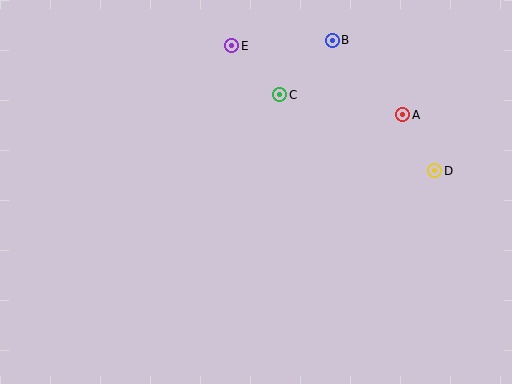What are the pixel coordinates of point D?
Point D is at (435, 171).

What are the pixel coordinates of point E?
Point E is at (232, 46).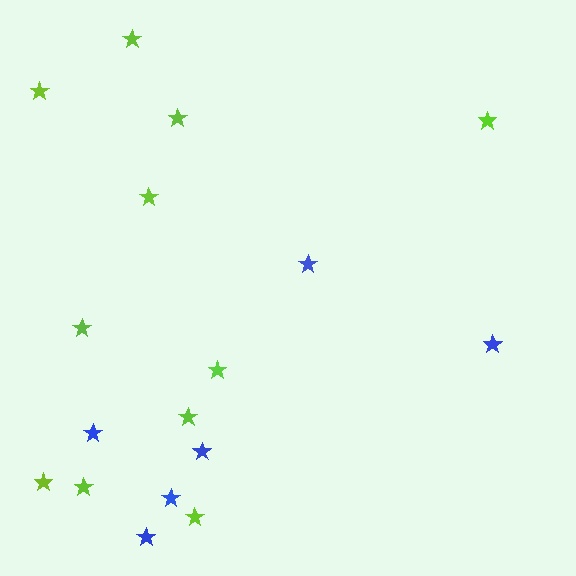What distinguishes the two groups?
There are 2 groups: one group of lime stars (11) and one group of blue stars (6).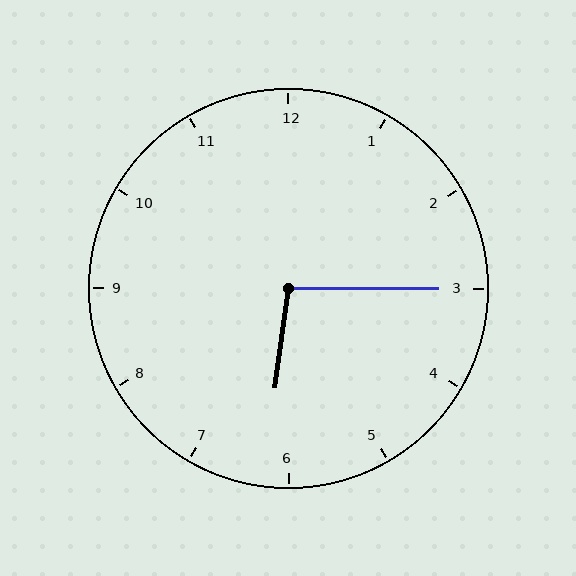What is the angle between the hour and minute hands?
Approximately 98 degrees.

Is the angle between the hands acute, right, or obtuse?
It is obtuse.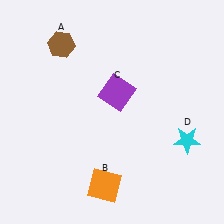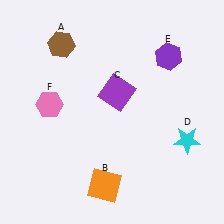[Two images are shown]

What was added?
A purple hexagon (E), a pink hexagon (F) were added in Image 2.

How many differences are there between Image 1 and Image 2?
There are 2 differences between the two images.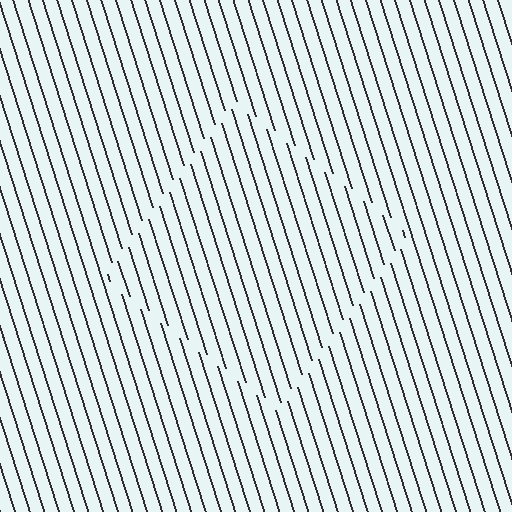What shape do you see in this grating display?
An illusory square. The interior of the shape contains the same grating, shifted by half a period — the contour is defined by the phase discontinuity where line-ends from the inner and outer gratings abut.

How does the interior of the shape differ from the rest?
The interior of the shape contains the same grating, shifted by half a period — the contour is defined by the phase discontinuity where line-ends from the inner and outer gratings abut.